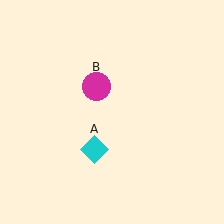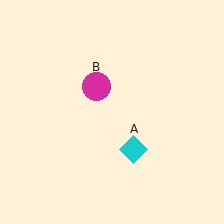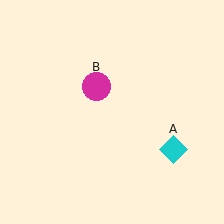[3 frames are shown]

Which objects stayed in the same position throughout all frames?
Magenta circle (object B) remained stationary.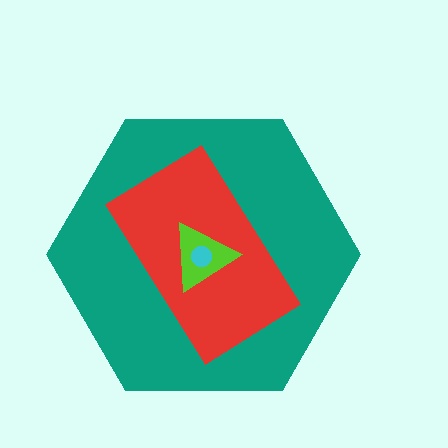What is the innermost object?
The cyan circle.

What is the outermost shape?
The teal hexagon.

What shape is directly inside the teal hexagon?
The red rectangle.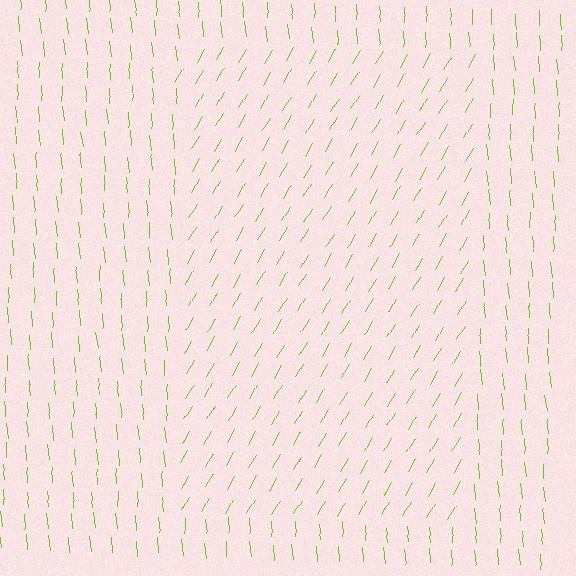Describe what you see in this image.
The image is filled with small lime line segments. A rectangle region in the image has lines oriented differently from the surrounding lines, creating a visible texture boundary.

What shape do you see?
I see a rectangle.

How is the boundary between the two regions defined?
The boundary is defined purely by a change in line orientation (approximately 36 degrees difference). All lines are the same color and thickness.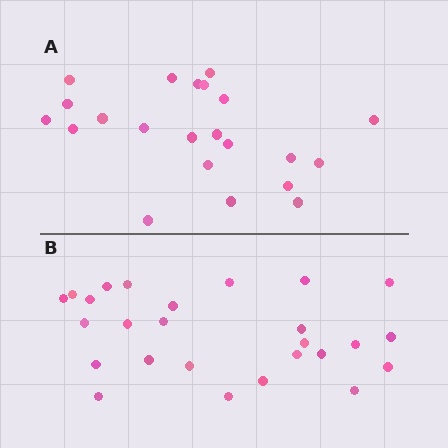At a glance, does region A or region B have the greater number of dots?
Region B (the bottom region) has more dots.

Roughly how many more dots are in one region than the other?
Region B has about 4 more dots than region A.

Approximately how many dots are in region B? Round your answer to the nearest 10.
About 30 dots. (The exact count is 26, which rounds to 30.)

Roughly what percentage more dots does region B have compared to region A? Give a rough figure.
About 20% more.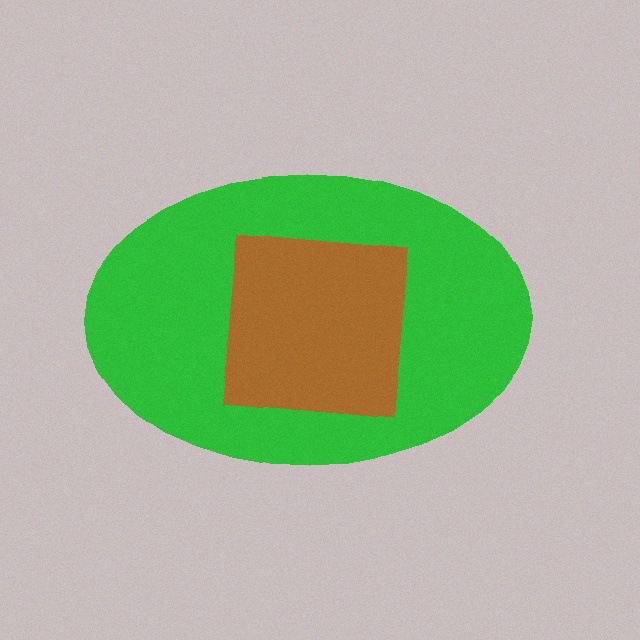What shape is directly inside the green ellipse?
The brown square.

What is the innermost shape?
The brown square.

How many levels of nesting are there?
2.